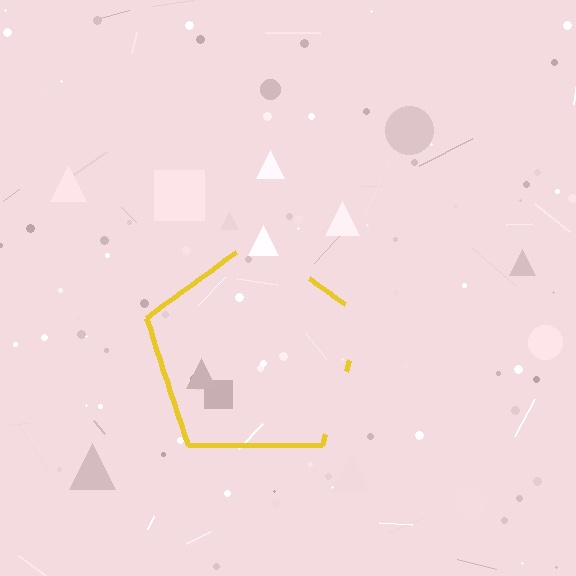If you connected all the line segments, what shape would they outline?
They would outline a pentagon.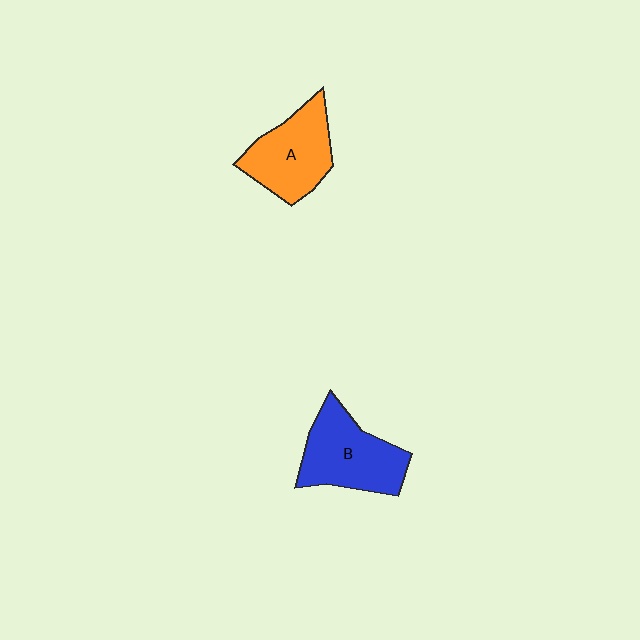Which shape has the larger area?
Shape B (blue).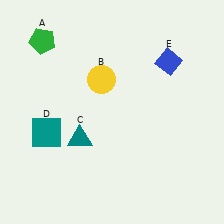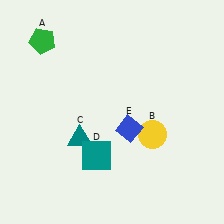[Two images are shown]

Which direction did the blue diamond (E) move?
The blue diamond (E) moved down.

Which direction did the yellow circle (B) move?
The yellow circle (B) moved down.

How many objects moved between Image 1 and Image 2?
3 objects moved between the two images.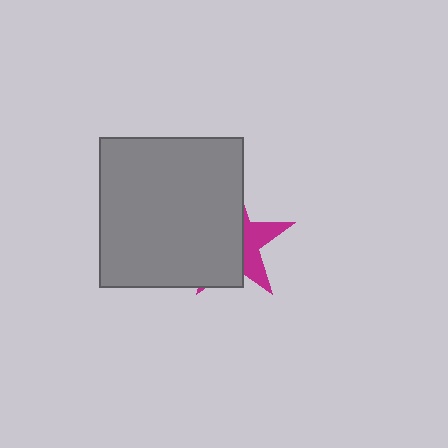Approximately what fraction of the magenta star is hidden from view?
Roughly 64% of the magenta star is hidden behind the gray rectangle.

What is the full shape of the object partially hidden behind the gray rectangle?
The partially hidden object is a magenta star.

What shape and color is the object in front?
The object in front is a gray rectangle.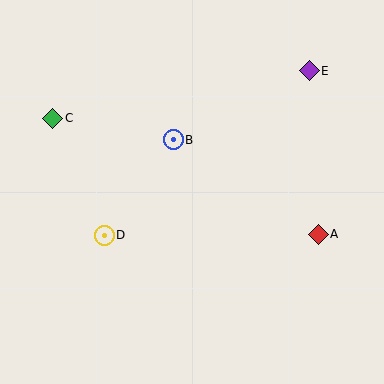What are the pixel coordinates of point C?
Point C is at (53, 118).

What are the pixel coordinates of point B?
Point B is at (173, 140).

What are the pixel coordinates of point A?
Point A is at (318, 234).